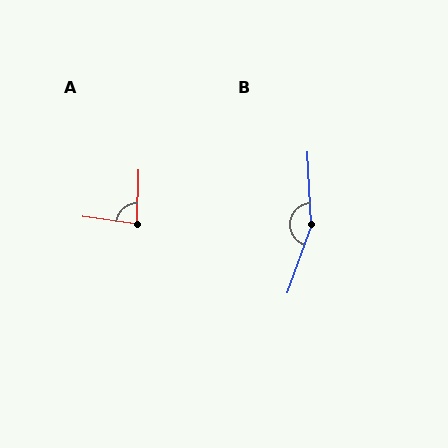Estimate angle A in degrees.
Approximately 84 degrees.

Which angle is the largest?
B, at approximately 158 degrees.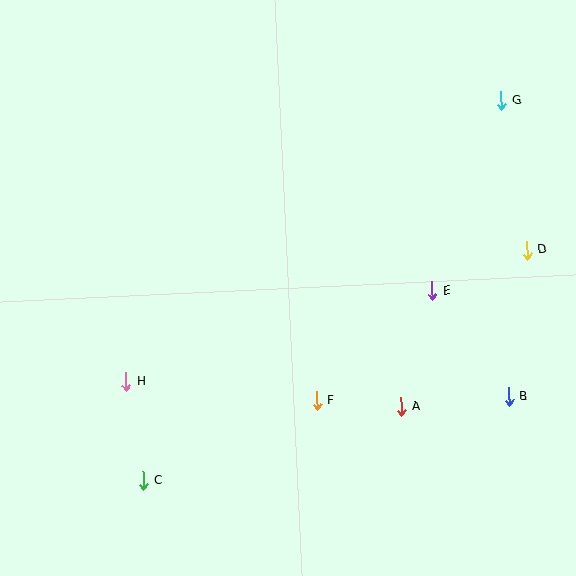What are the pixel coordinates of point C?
Point C is at (143, 481).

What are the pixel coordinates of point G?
Point G is at (501, 101).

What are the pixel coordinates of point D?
Point D is at (527, 250).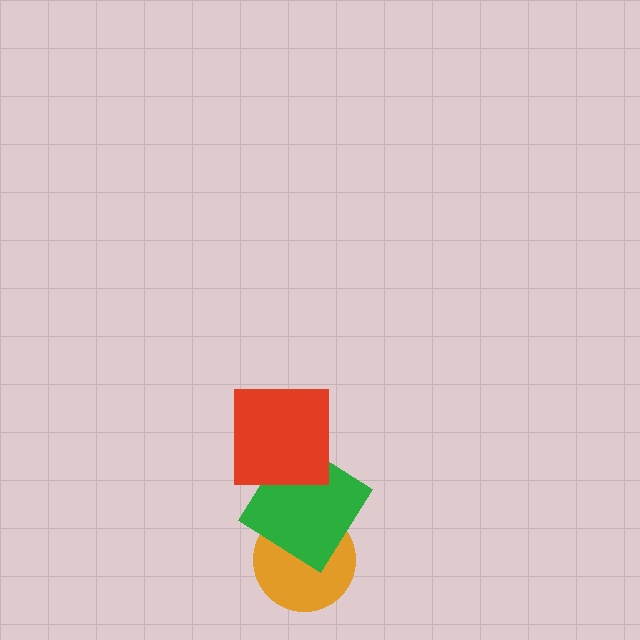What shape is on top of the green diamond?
The red square is on top of the green diamond.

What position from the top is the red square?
The red square is 1st from the top.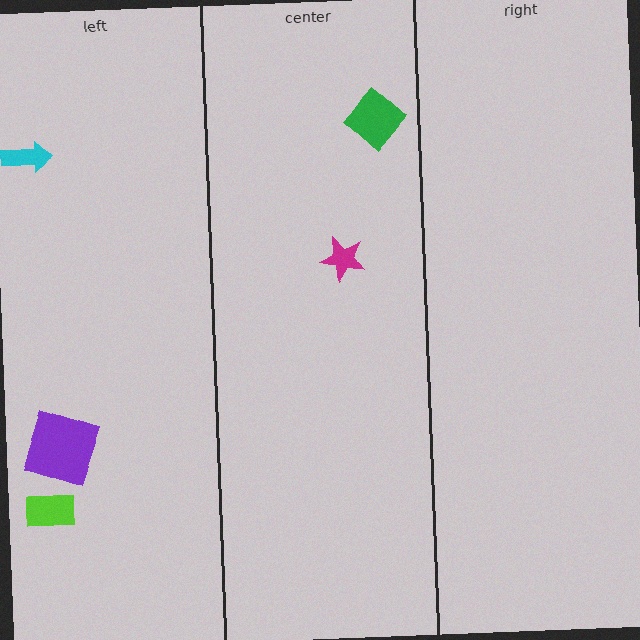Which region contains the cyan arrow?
The left region.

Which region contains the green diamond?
The center region.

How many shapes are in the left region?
3.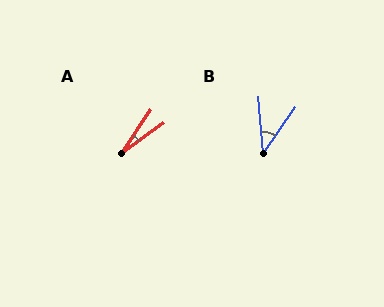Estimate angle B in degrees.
Approximately 40 degrees.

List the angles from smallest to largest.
A (20°), B (40°).